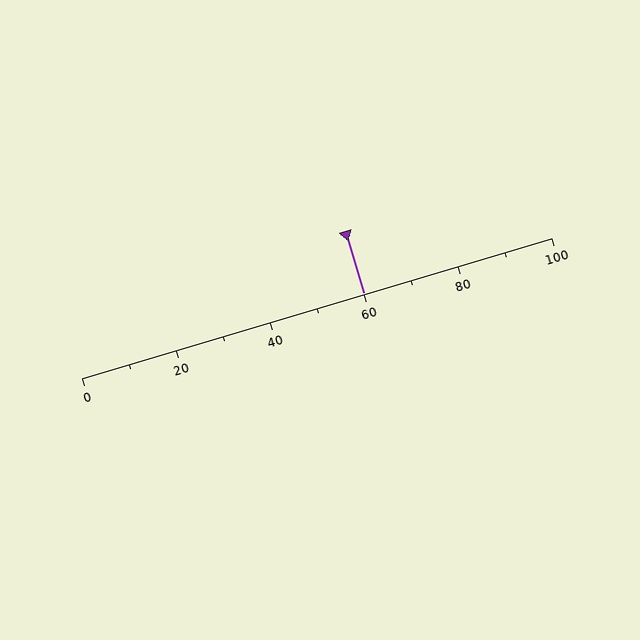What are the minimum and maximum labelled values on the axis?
The axis runs from 0 to 100.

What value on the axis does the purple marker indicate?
The marker indicates approximately 60.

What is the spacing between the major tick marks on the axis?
The major ticks are spaced 20 apart.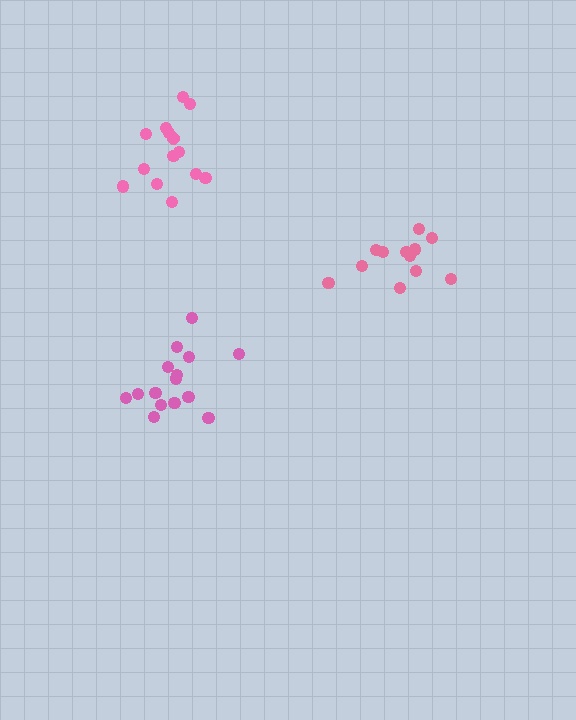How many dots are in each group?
Group 1: 12 dots, Group 2: 14 dots, Group 3: 15 dots (41 total).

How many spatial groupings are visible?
There are 3 spatial groupings.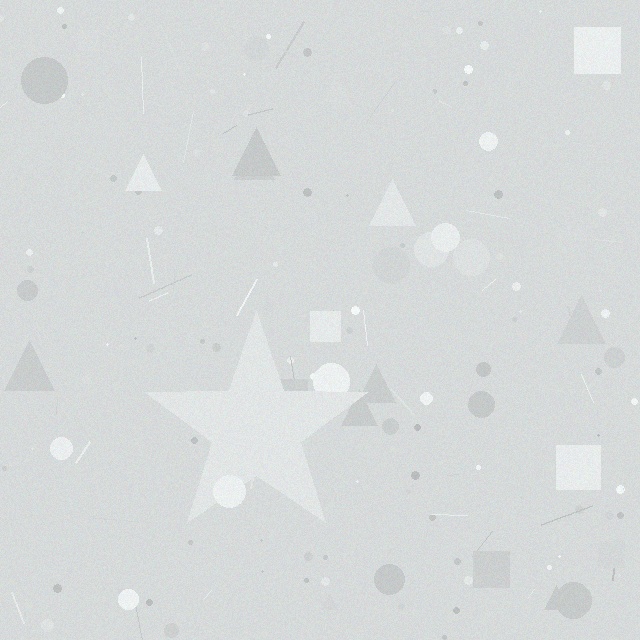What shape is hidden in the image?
A star is hidden in the image.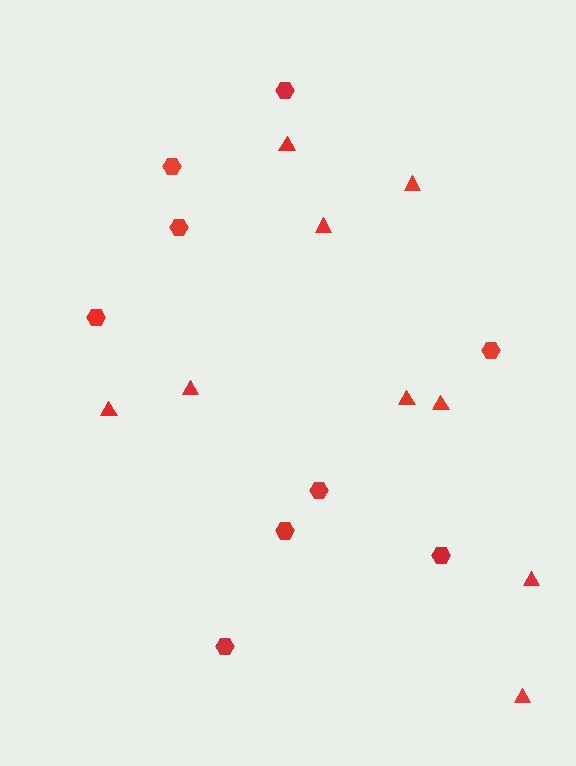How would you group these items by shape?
There are 2 groups: one group of hexagons (9) and one group of triangles (9).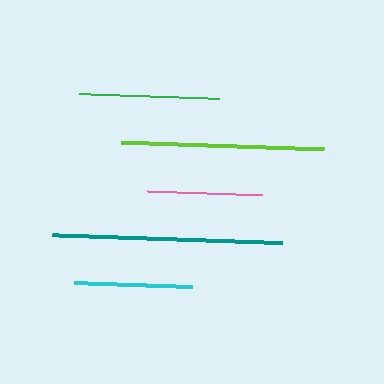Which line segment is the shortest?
The pink line is the shortest at approximately 116 pixels.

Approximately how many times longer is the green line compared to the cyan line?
The green line is approximately 1.2 times the length of the cyan line.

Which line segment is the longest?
The teal line is the longest at approximately 229 pixels.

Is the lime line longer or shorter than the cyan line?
The lime line is longer than the cyan line.